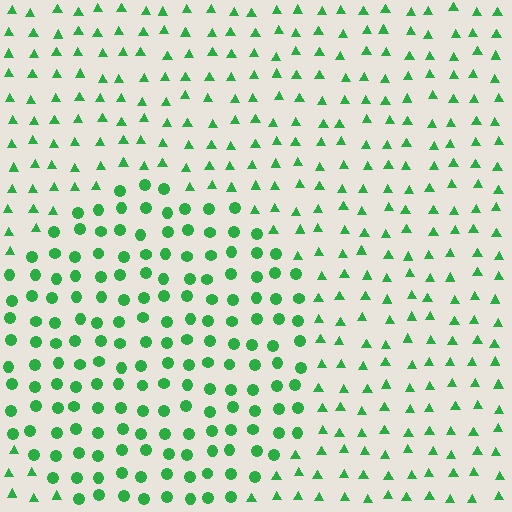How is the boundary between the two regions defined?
The boundary is defined by a change in element shape: circles inside vs. triangles outside. All elements share the same color and spacing.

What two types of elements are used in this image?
The image uses circles inside the circle region and triangles outside it.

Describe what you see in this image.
The image is filled with small green elements arranged in a uniform grid. A circle-shaped region contains circles, while the surrounding area contains triangles. The boundary is defined purely by the change in element shape.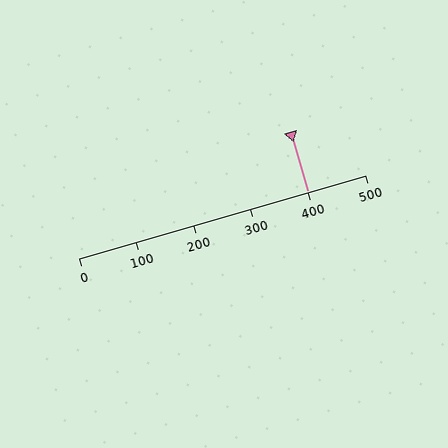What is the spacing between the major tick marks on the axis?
The major ticks are spaced 100 apart.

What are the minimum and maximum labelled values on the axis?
The axis runs from 0 to 500.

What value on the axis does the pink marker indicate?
The marker indicates approximately 400.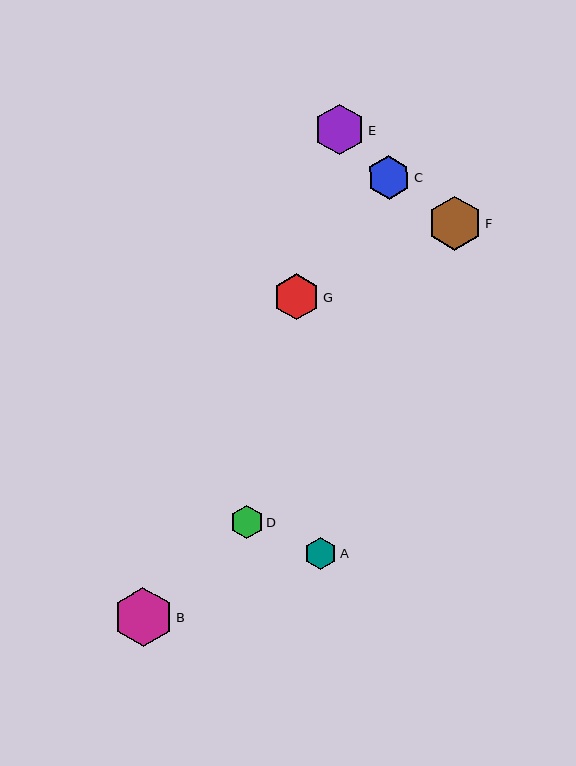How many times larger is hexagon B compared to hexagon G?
Hexagon B is approximately 1.3 times the size of hexagon G.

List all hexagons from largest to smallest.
From largest to smallest: B, F, E, G, C, D, A.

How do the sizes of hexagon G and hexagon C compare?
Hexagon G and hexagon C are approximately the same size.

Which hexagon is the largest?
Hexagon B is the largest with a size of approximately 59 pixels.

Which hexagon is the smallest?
Hexagon A is the smallest with a size of approximately 33 pixels.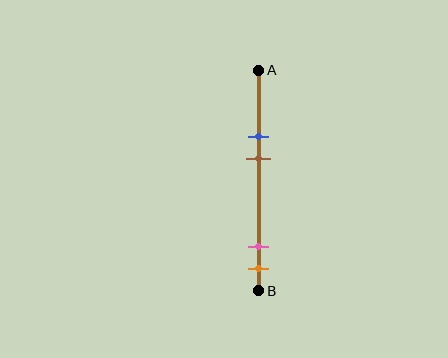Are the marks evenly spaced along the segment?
No, the marks are not evenly spaced.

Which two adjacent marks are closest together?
The pink and orange marks are the closest adjacent pair.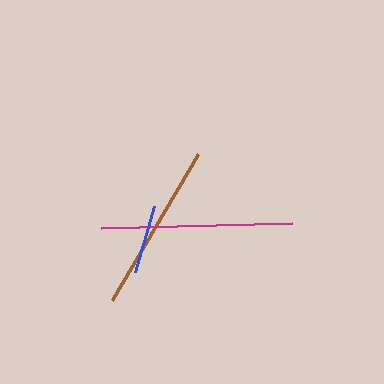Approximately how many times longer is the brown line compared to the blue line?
The brown line is approximately 2.5 times the length of the blue line.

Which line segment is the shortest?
The blue line is the shortest at approximately 68 pixels.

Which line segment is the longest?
The magenta line is the longest at approximately 191 pixels.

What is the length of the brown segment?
The brown segment is approximately 170 pixels long.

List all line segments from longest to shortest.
From longest to shortest: magenta, brown, blue.